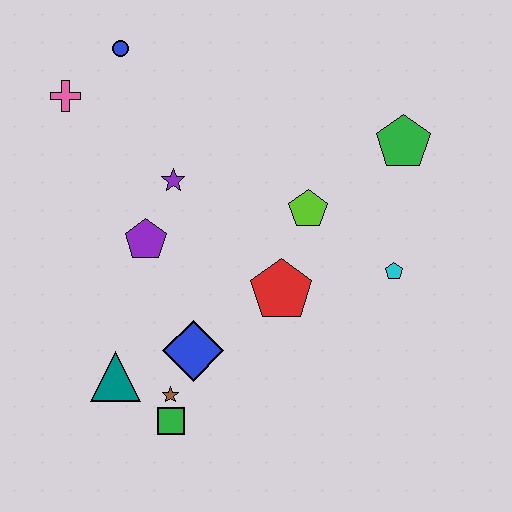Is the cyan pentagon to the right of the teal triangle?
Yes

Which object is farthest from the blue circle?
The green square is farthest from the blue circle.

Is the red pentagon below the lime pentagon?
Yes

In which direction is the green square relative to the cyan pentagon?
The green square is to the left of the cyan pentagon.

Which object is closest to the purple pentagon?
The purple star is closest to the purple pentagon.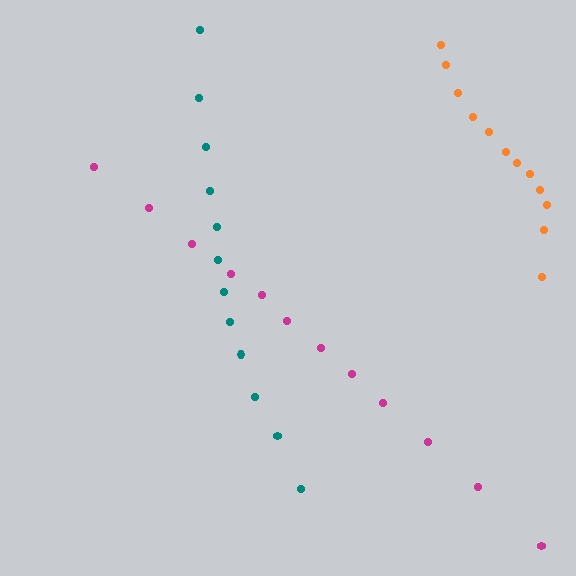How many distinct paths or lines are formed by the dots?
There are 3 distinct paths.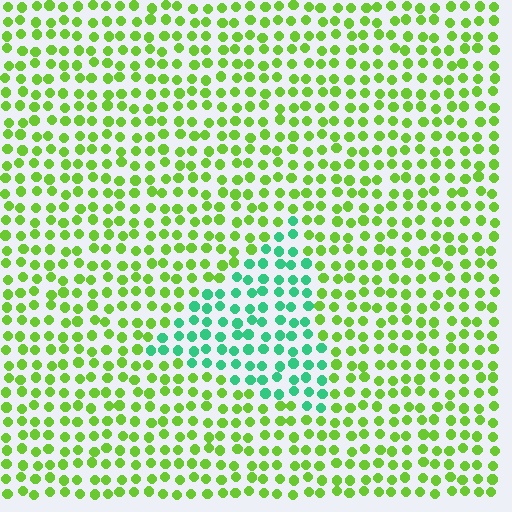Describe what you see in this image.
The image is filled with small lime elements in a uniform arrangement. A triangle-shaped region is visible where the elements are tinted to a slightly different hue, forming a subtle color boundary.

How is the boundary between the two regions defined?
The boundary is defined purely by a slight shift in hue (about 54 degrees). Spacing, size, and orientation are identical on both sides.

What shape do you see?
I see a triangle.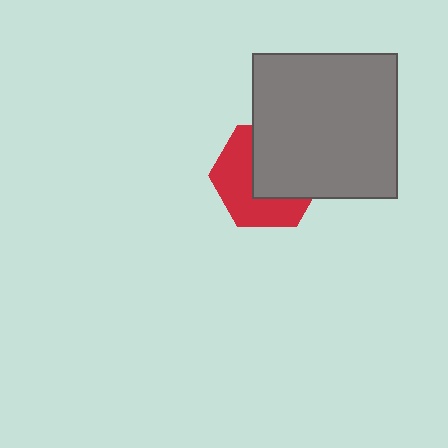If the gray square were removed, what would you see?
You would see the complete red hexagon.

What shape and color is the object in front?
The object in front is a gray square.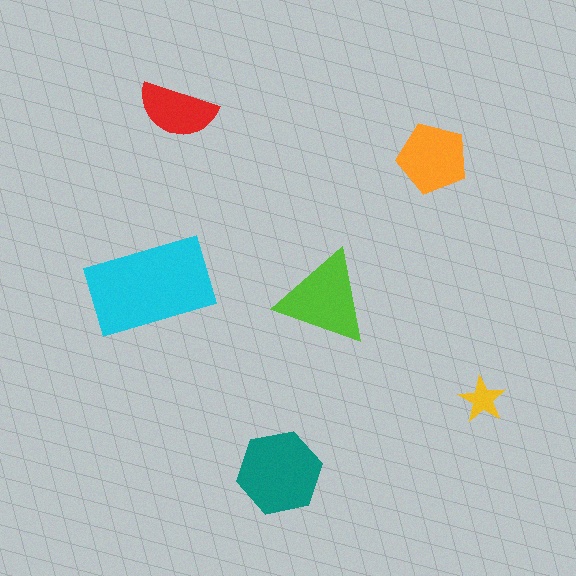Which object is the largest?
The cyan rectangle.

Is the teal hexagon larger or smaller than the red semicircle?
Larger.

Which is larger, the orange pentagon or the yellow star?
The orange pentagon.